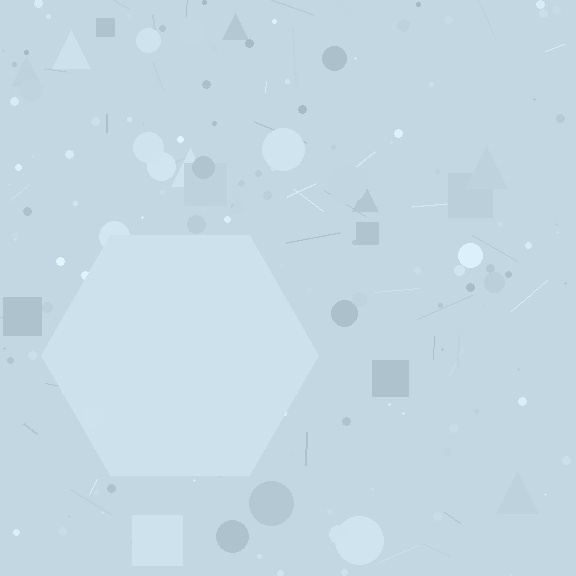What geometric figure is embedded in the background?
A hexagon is embedded in the background.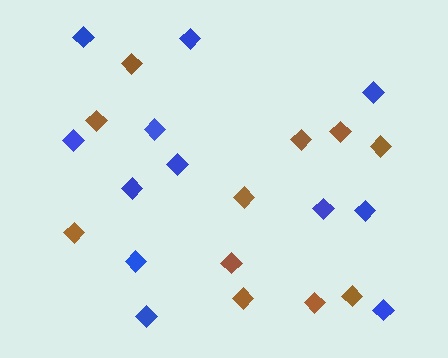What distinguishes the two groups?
There are 2 groups: one group of brown diamonds (11) and one group of blue diamonds (12).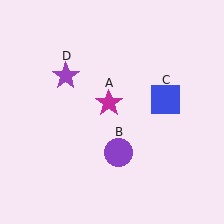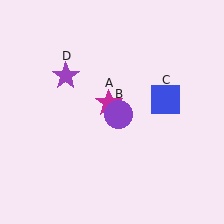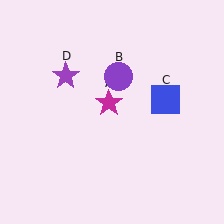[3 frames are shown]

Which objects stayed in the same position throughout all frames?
Magenta star (object A) and blue square (object C) and purple star (object D) remained stationary.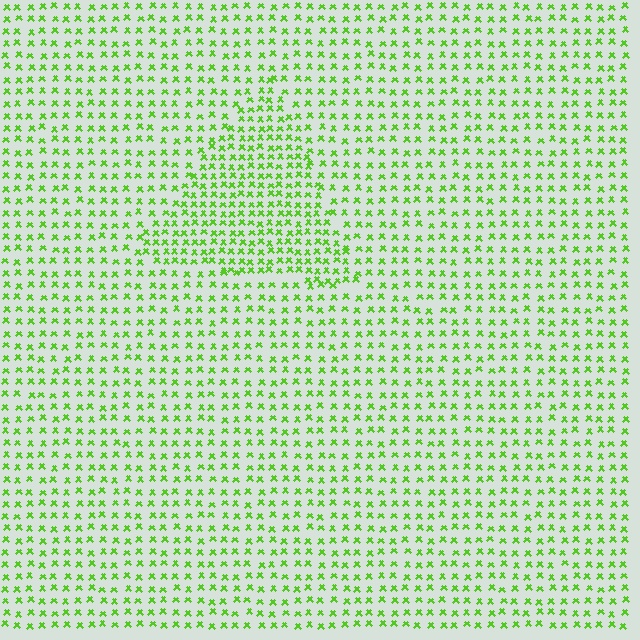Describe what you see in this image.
The image contains small lime elements arranged at two different densities. A triangle-shaped region is visible where the elements are more densely packed than the surrounding area.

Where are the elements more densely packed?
The elements are more densely packed inside the triangle boundary.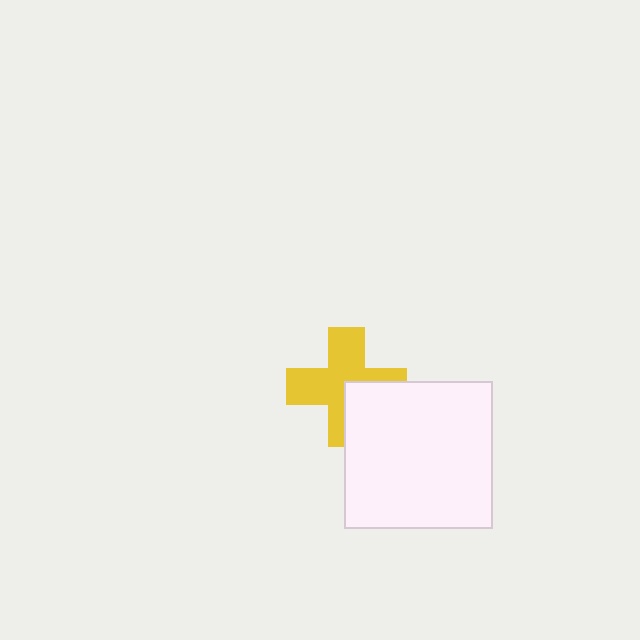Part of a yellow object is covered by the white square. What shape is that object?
It is a cross.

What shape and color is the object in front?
The object in front is a white square.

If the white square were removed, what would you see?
You would see the complete yellow cross.